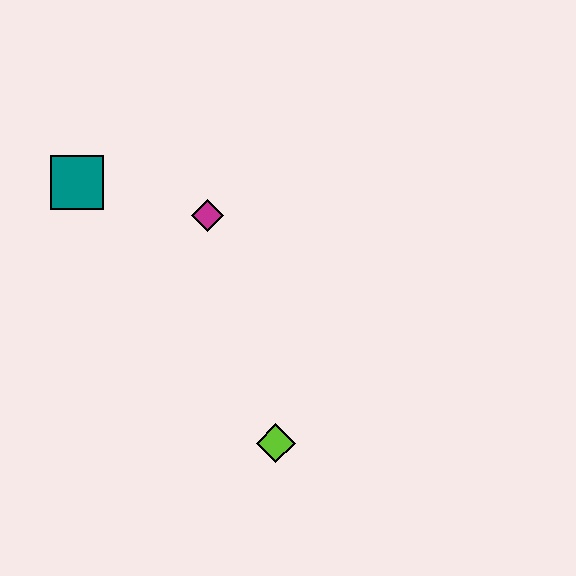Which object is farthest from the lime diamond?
The teal square is farthest from the lime diamond.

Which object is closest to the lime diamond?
The magenta diamond is closest to the lime diamond.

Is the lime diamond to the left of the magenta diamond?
No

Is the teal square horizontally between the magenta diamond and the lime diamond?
No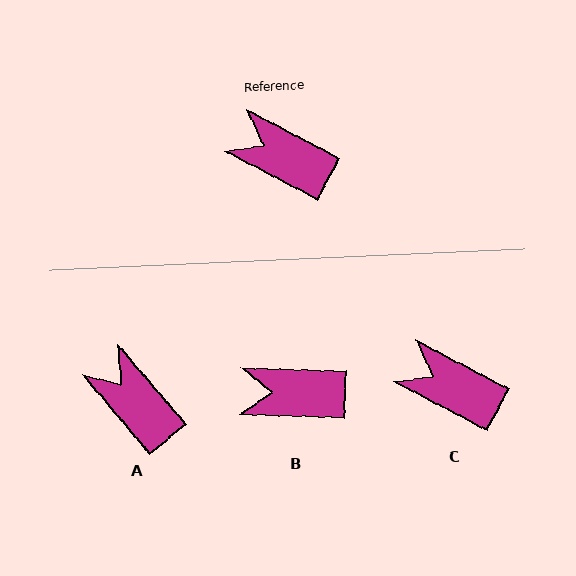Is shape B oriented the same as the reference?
No, it is off by about 26 degrees.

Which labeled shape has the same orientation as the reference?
C.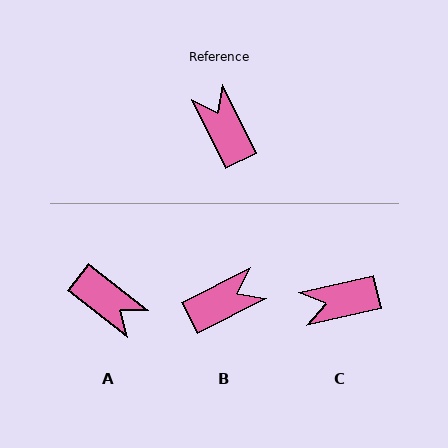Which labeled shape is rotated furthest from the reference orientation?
A, about 154 degrees away.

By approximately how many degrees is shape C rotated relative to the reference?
Approximately 77 degrees counter-clockwise.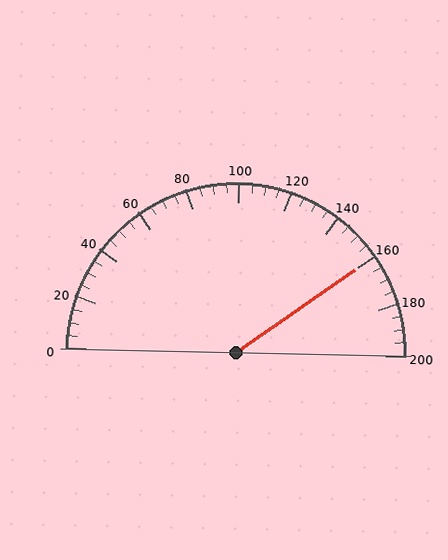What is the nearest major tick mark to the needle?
The nearest major tick mark is 160.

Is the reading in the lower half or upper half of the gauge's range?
The reading is in the upper half of the range (0 to 200).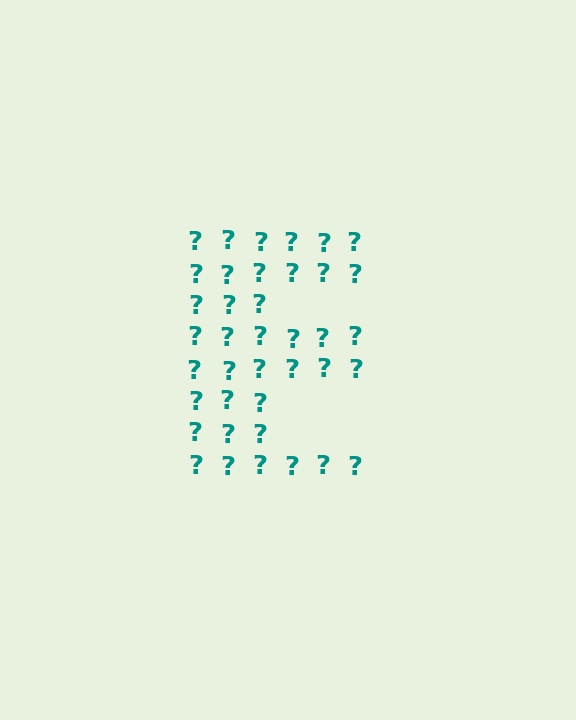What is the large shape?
The large shape is the letter E.